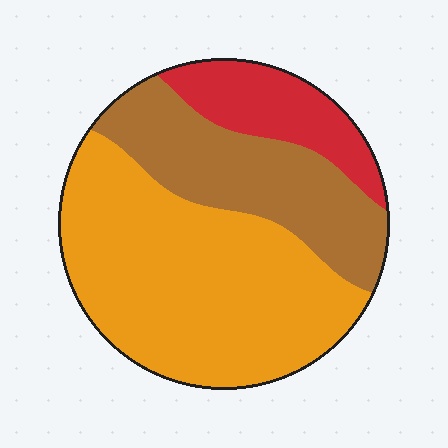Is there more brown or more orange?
Orange.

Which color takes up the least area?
Red, at roughly 15%.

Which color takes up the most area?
Orange, at roughly 55%.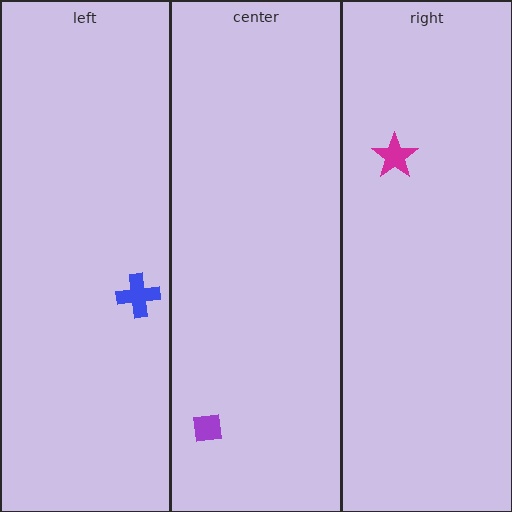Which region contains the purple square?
The center region.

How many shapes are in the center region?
1.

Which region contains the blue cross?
The left region.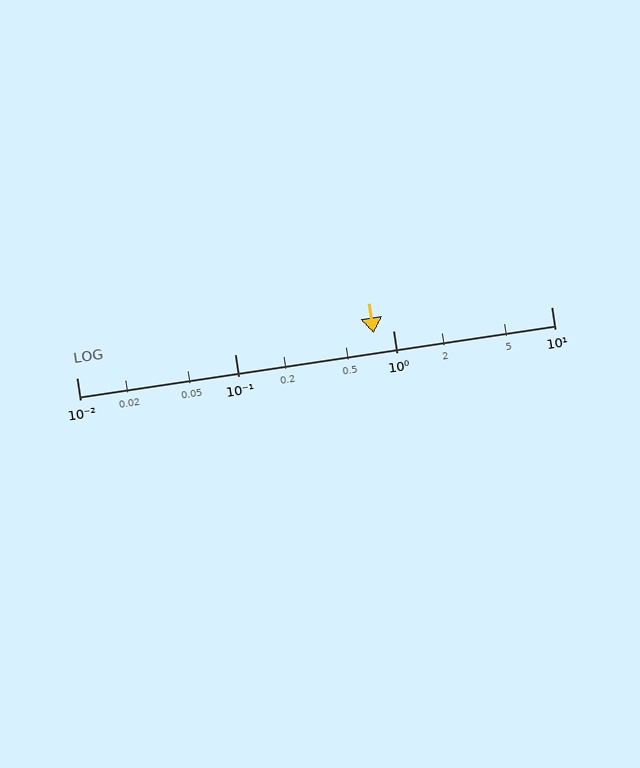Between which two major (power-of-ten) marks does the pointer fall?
The pointer is between 0.1 and 1.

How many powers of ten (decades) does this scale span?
The scale spans 3 decades, from 0.01 to 10.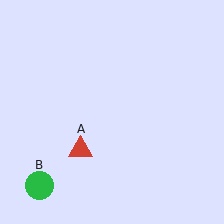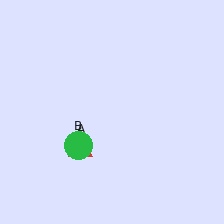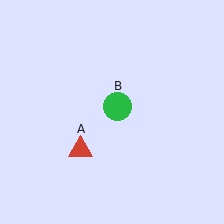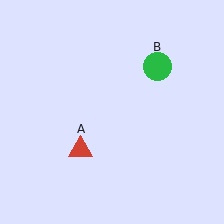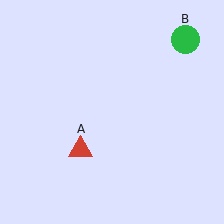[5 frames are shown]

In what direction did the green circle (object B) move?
The green circle (object B) moved up and to the right.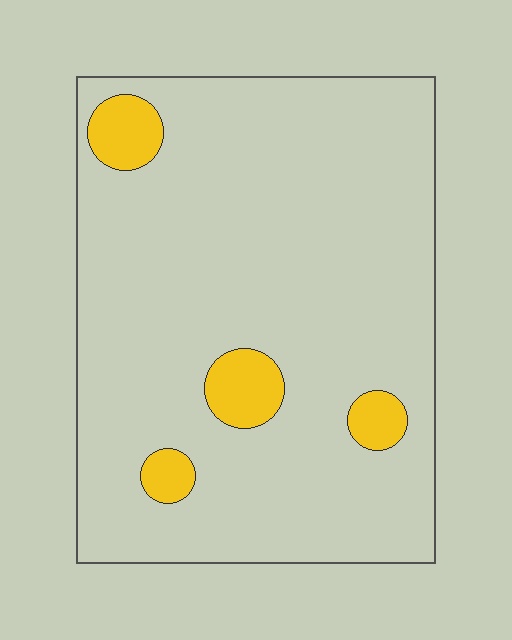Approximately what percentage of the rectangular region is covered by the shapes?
Approximately 10%.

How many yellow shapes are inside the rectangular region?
4.